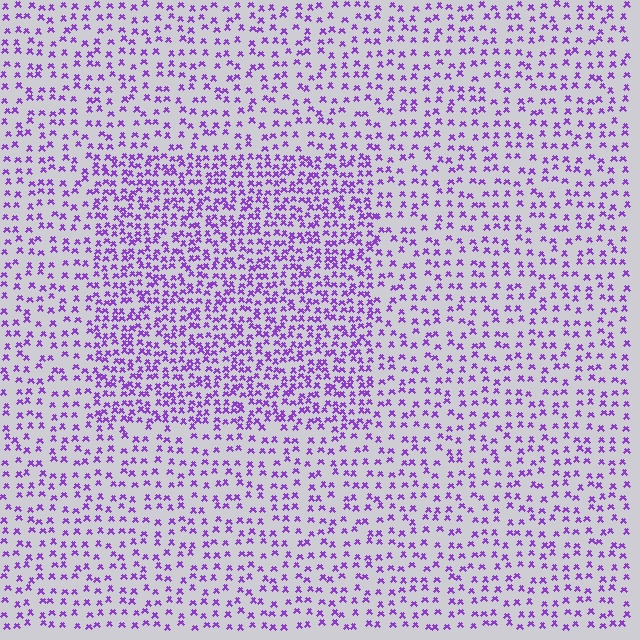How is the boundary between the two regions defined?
The boundary is defined by a change in element density (approximately 1.9x ratio). All elements are the same color, size, and shape.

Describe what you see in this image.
The image contains small purple elements arranged at two different densities. A rectangle-shaped region is visible where the elements are more densely packed than the surrounding area.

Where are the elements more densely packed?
The elements are more densely packed inside the rectangle boundary.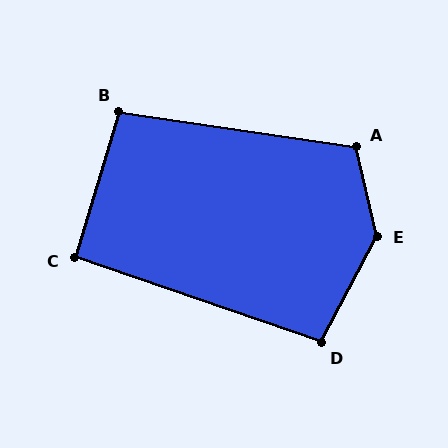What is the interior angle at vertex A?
Approximately 111 degrees (obtuse).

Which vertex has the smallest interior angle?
C, at approximately 92 degrees.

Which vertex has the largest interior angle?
E, at approximately 140 degrees.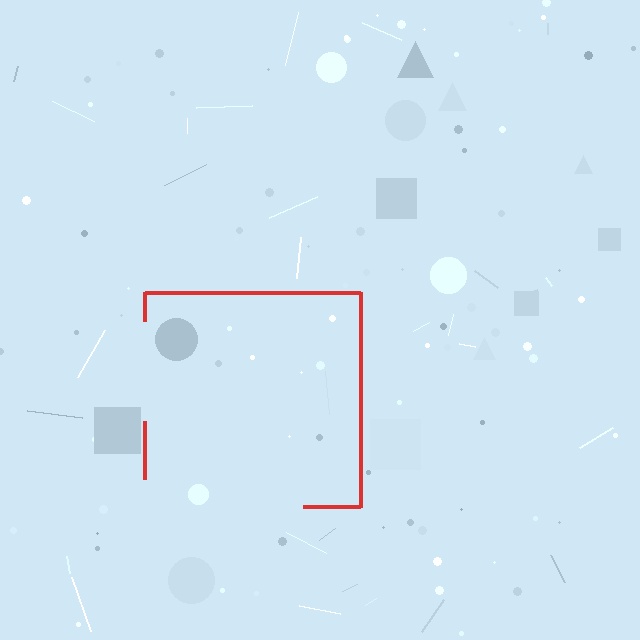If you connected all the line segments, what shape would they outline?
They would outline a square.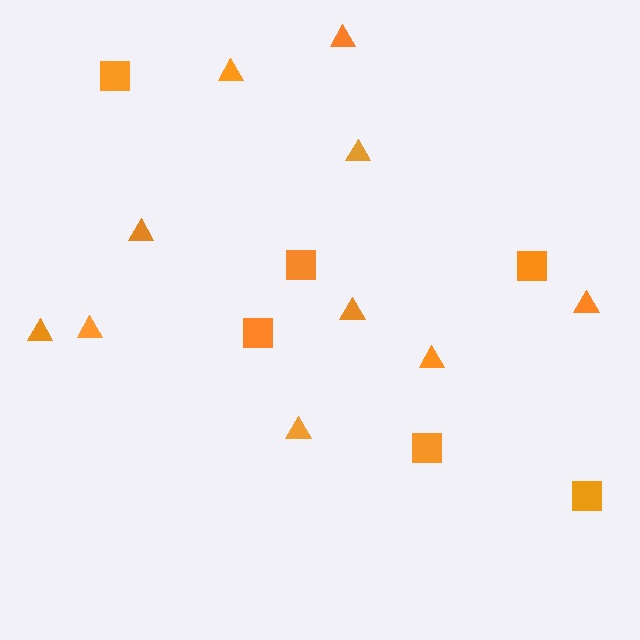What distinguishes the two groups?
There are 2 groups: one group of squares (6) and one group of triangles (10).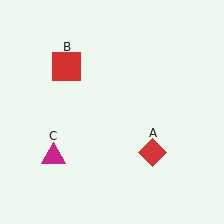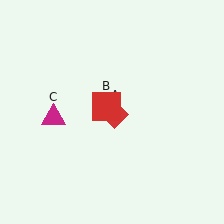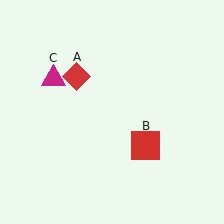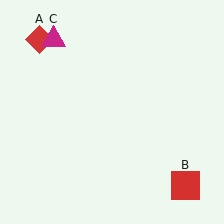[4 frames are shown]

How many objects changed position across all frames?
3 objects changed position: red diamond (object A), red square (object B), magenta triangle (object C).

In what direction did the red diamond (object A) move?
The red diamond (object A) moved up and to the left.